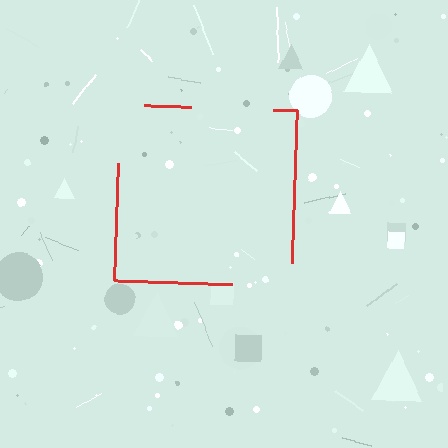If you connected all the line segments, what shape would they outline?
They would outline a square.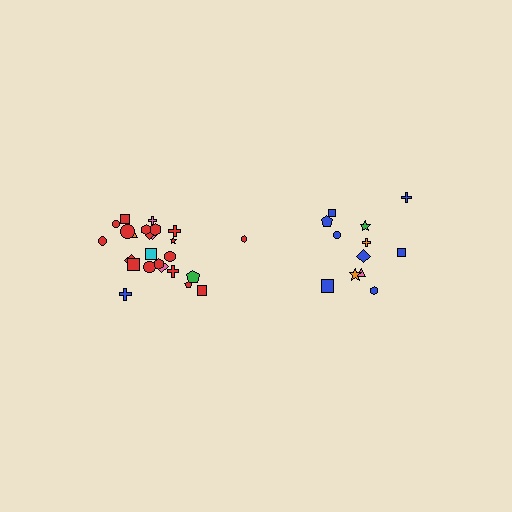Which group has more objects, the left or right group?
The left group.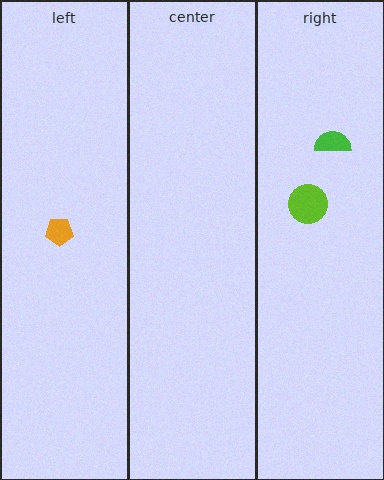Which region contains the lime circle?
The right region.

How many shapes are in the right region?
2.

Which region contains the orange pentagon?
The left region.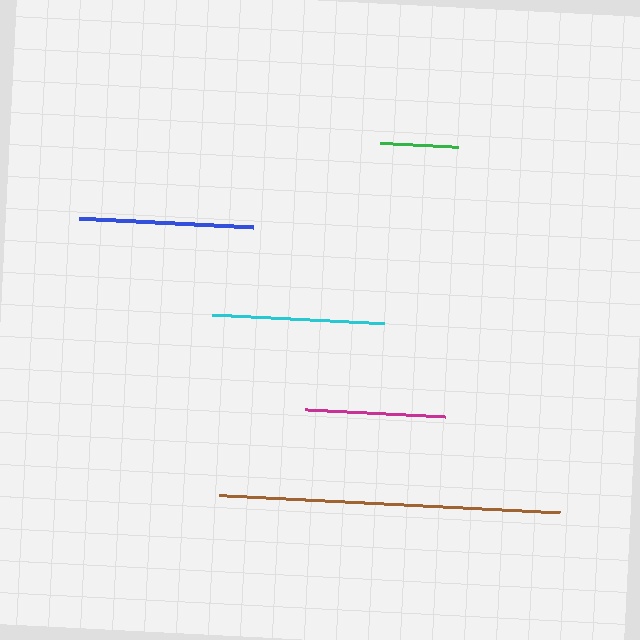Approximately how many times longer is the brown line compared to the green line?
The brown line is approximately 4.4 times the length of the green line.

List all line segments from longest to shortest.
From longest to shortest: brown, blue, cyan, magenta, green.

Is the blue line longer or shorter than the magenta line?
The blue line is longer than the magenta line.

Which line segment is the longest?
The brown line is the longest at approximately 340 pixels.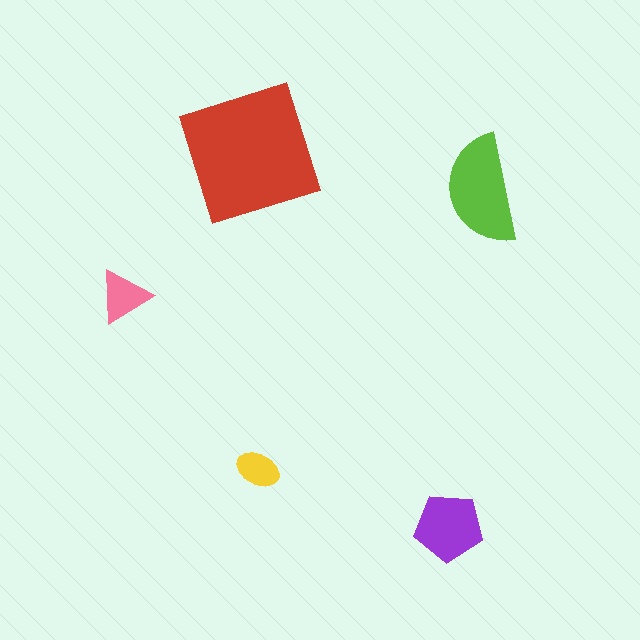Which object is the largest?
The red square.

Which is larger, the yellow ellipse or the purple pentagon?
The purple pentagon.